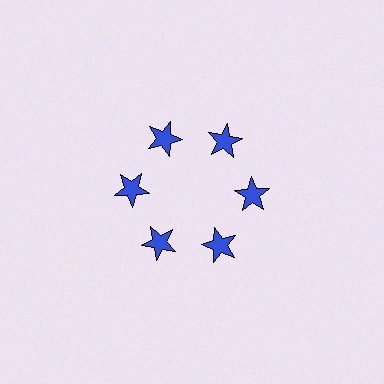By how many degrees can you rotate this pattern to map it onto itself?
The pattern maps onto itself every 60 degrees of rotation.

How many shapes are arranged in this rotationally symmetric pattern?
There are 6 shapes, arranged in 6 groups of 1.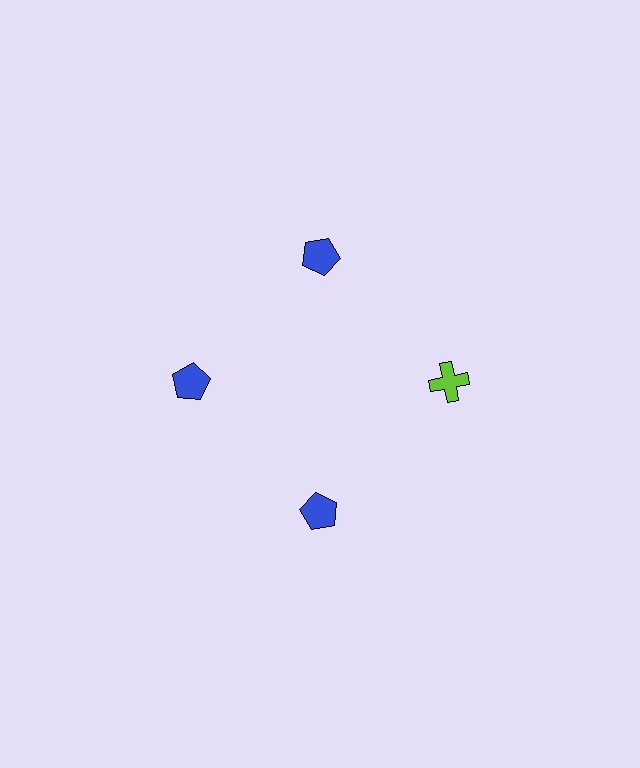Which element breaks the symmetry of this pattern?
The lime cross at roughly the 3 o'clock position breaks the symmetry. All other shapes are blue pentagons.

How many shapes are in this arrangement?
There are 4 shapes arranged in a ring pattern.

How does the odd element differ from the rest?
It differs in both color (lime instead of blue) and shape (cross instead of pentagon).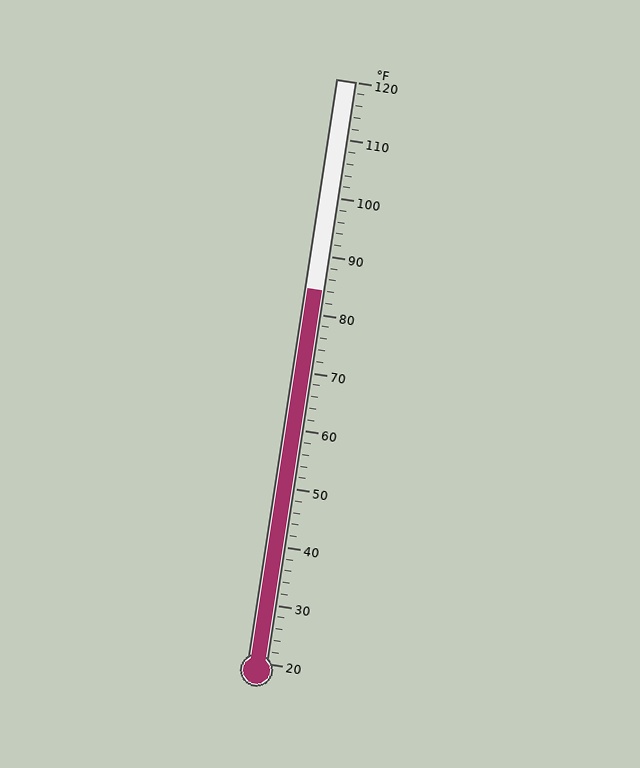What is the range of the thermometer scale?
The thermometer scale ranges from 20°F to 120°F.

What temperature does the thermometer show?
The thermometer shows approximately 84°F.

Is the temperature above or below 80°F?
The temperature is above 80°F.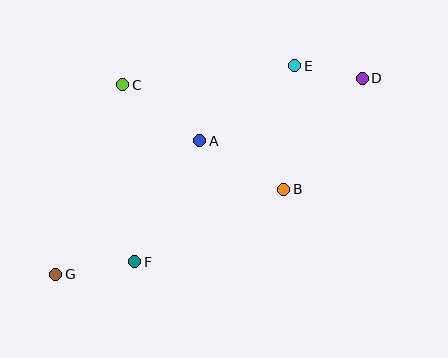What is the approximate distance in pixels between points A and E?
The distance between A and E is approximately 121 pixels.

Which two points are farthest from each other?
Points D and G are farthest from each other.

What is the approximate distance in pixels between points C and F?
The distance between C and F is approximately 178 pixels.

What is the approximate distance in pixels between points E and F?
The distance between E and F is approximately 253 pixels.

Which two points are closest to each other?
Points D and E are closest to each other.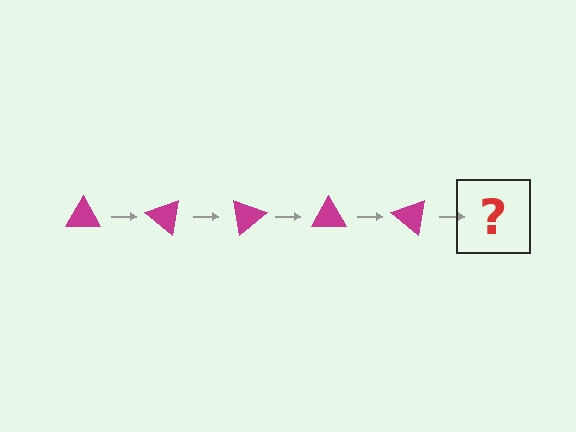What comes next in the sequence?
The next element should be a magenta triangle rotated 200 degrees.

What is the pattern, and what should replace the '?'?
The pattern is that the triangle rotates 40 degrees each step. The '?' should be a magenta triangle rotated 200 degrees.